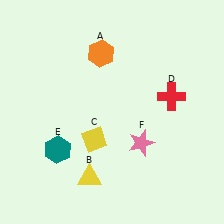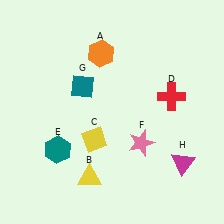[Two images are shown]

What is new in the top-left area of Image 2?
A teal diamond (G) was added in the top-left area of Image 2.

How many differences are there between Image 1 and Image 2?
There are 2 differences between the two images.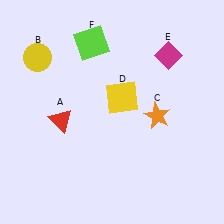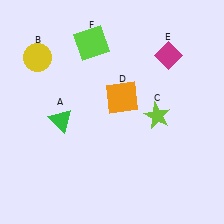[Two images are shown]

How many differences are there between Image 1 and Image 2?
There are 3 differences between the two images.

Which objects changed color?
A changed from red to green. C changed from orange to lime. D changed from yellow to orange.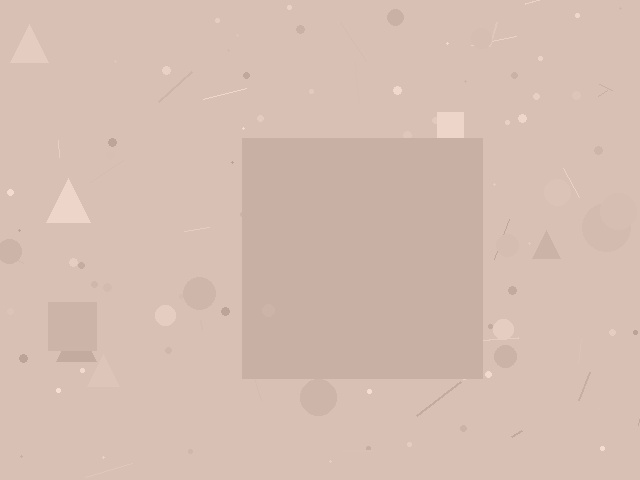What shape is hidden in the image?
A square is hidden in the image.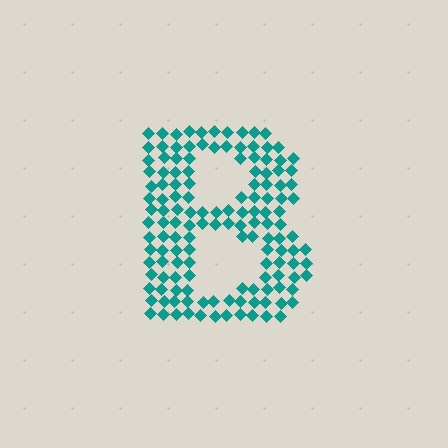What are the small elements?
The small elements are diamonds.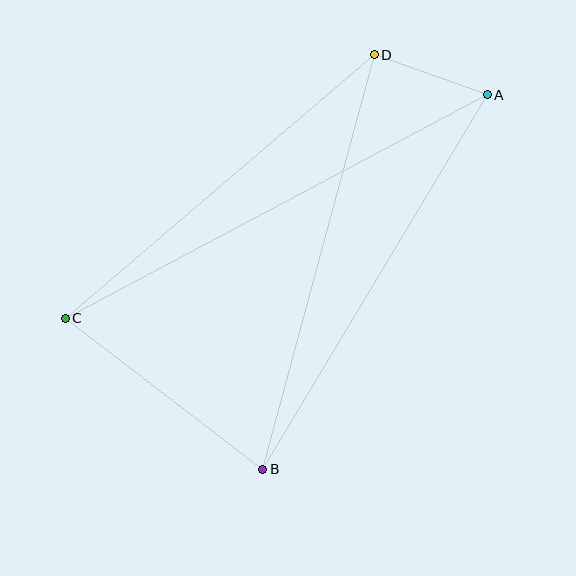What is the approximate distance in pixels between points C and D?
The distance between C and D is approximately 406 pixels.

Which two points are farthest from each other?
Points A and C are farthest from each other.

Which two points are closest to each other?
Points A and D are closest to each other.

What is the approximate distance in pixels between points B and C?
The distance between B and C is approximately 249 pixels.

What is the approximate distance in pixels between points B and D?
The distance between B and D is approximately 429 pixels.